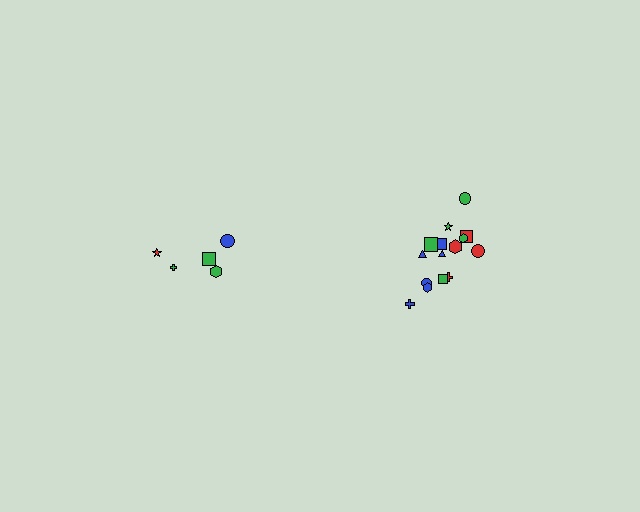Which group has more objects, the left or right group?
The right group.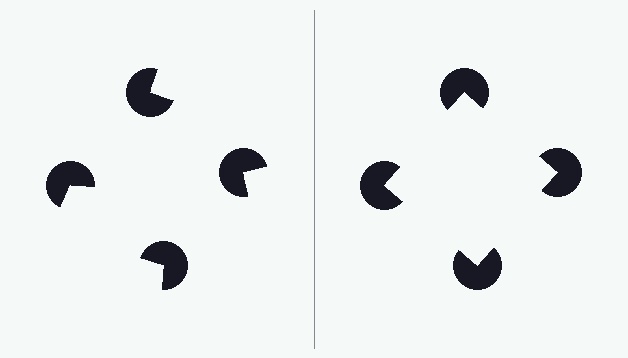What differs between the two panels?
The pac-man discs are positioned identically on both sides; only the wedge orientations differ. On the right they align to a square; on the left they are misaligned.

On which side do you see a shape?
An illusory square appears on the right side. On the left side the wedge cuts are rotated, so no coherent shape forms.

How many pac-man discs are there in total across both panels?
8 — 4 on each side.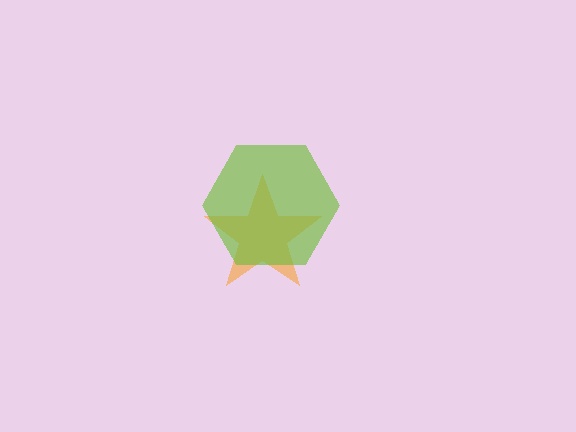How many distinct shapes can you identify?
There are 2 distinct shapes: an orange star, a lime hexagon.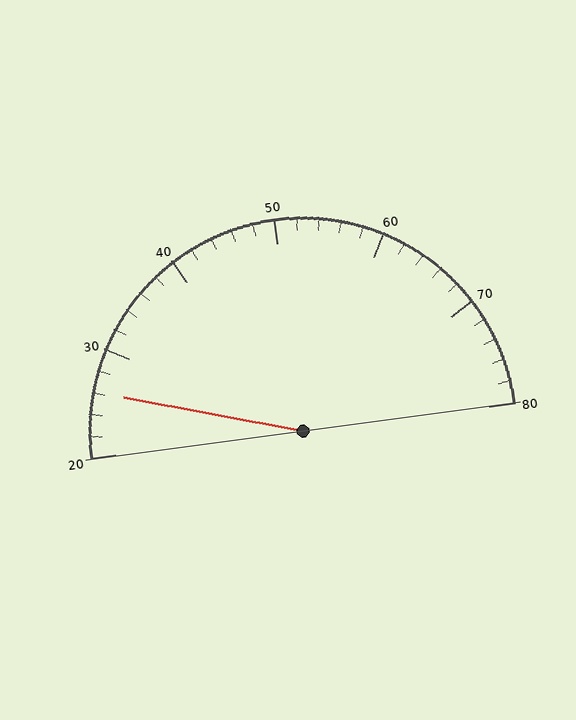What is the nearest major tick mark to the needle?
The nearest major tick mark is 30.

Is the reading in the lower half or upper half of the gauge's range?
The reading is in the lower half of the range (20 to 80).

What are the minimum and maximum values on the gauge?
The gauge ranges from 20 to 80.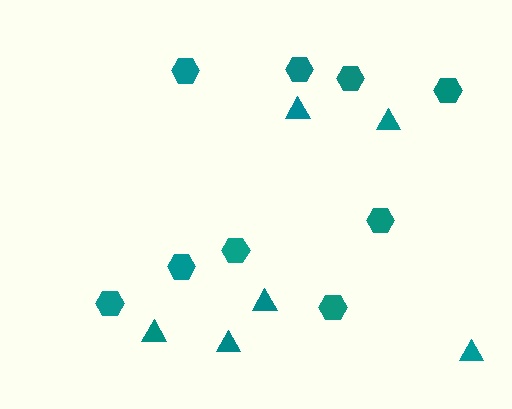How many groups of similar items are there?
There are 2 groups: one group of triangles (6) and one group of hexagons (9).